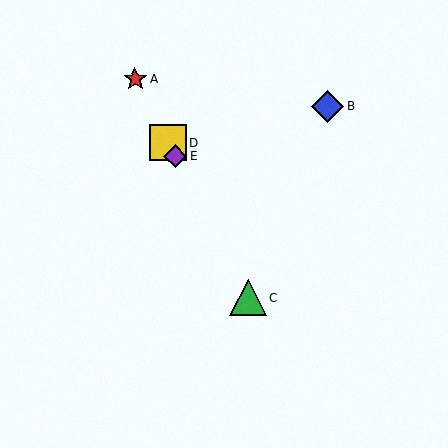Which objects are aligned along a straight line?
Objects A, C, D, E are aligned along a straight line.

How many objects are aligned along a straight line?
4 objects (A, C, D, E) are aligned along a straight line.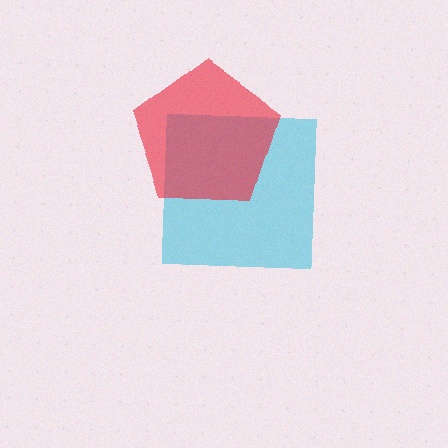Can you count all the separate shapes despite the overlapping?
Yes, there are 2 separate shapes.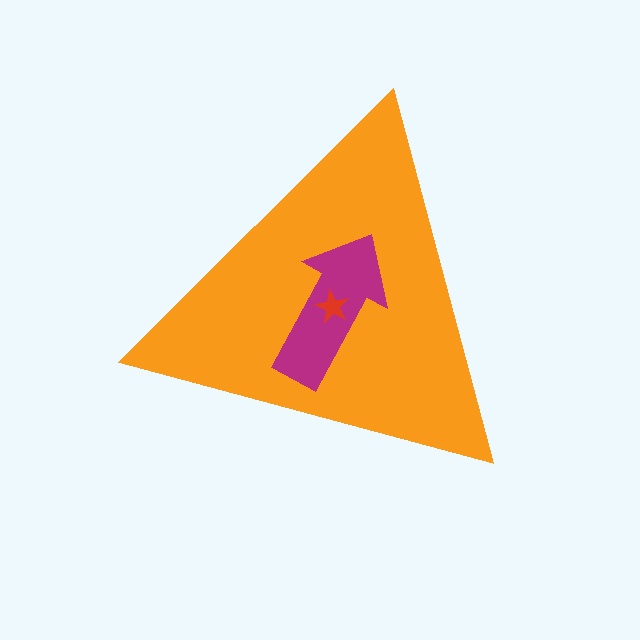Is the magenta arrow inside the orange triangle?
Yes.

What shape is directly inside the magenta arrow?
The red star.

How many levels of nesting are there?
3.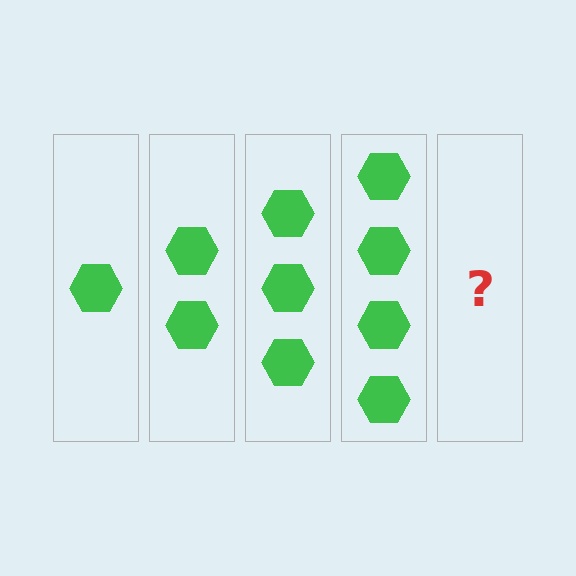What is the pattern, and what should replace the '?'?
The pattern is that each step adds one more hexagon. The '?' should be 5 hexagons.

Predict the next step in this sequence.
The next step is 5 hexagons.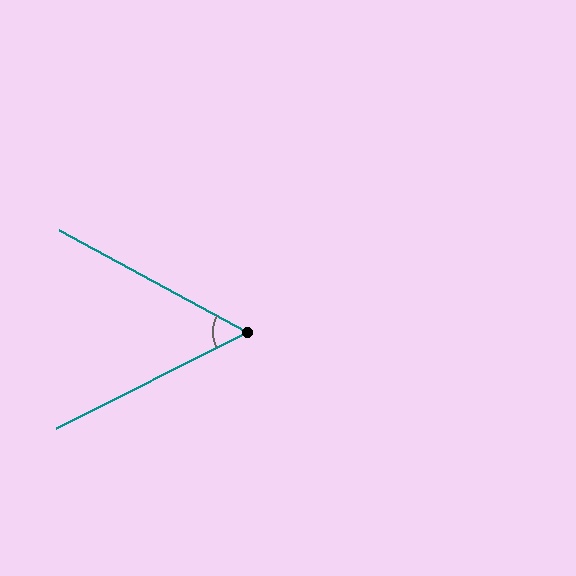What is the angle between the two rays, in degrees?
Approximately 55 degrees.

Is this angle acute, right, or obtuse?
It is acute.